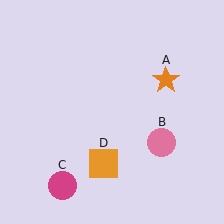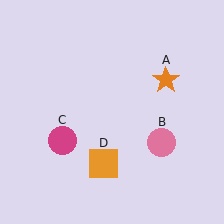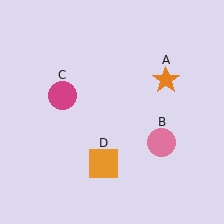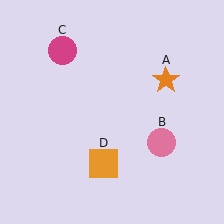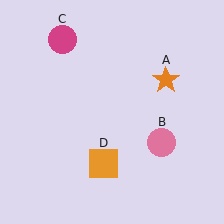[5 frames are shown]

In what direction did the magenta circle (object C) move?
The magenta circle (object C) moved up.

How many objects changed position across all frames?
1 object changed position: magenta circle (object C).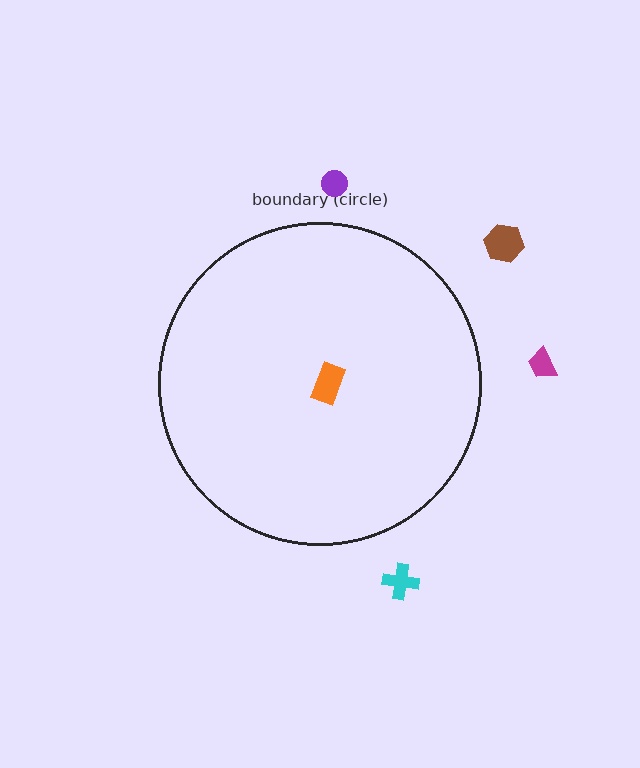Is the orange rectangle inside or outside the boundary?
Inside.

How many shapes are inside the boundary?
1 inside, 4 outside.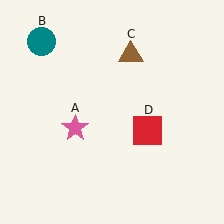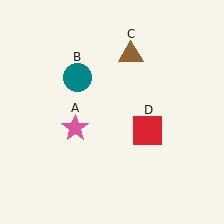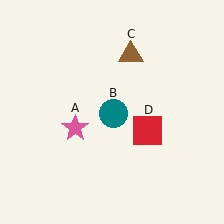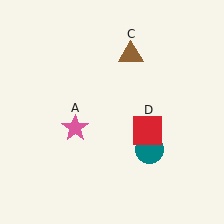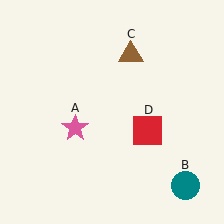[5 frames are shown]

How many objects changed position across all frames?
1 object changed position: teal circle (object B).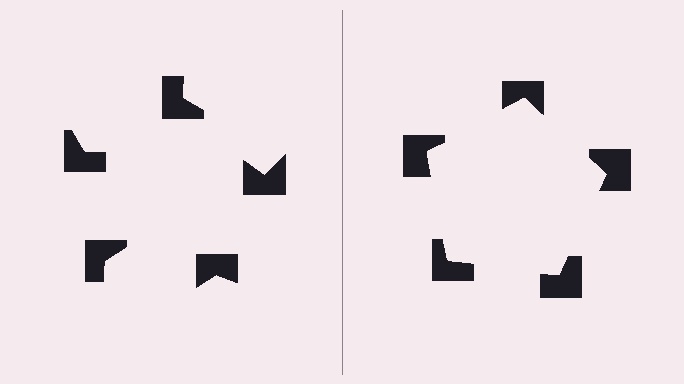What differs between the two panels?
The notched squares are positioned identically on both sides; only the wedge orientations differ. On the right they align to a pentagon; on the left they are misaligned.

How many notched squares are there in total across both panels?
10 — 5 on each side.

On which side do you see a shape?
An illusory pentagon appears on the right side. On the left side the wedge cuts are rotated, so no coherent shape forms.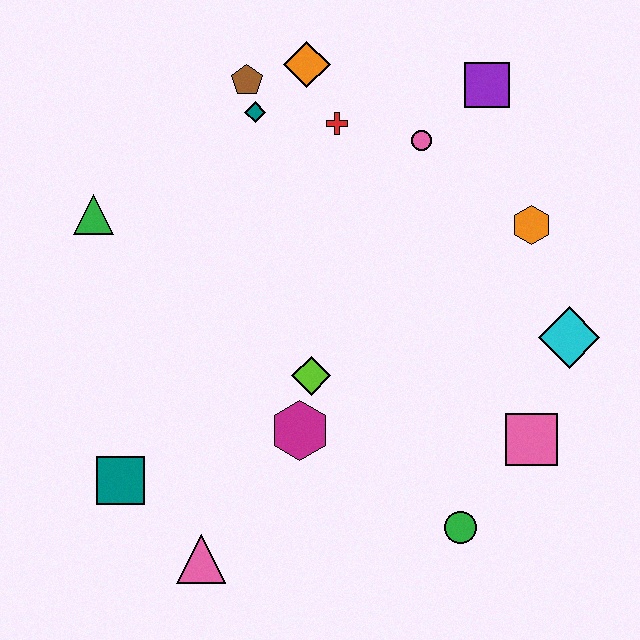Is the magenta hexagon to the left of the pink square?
Yes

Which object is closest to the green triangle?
The teal diamond is closest to the green triangle.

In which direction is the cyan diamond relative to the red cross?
The cyan diamond is to the right of the red cross.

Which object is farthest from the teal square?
The purple square is farthest from the teal square.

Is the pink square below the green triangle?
Yes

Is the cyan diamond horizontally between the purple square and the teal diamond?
No